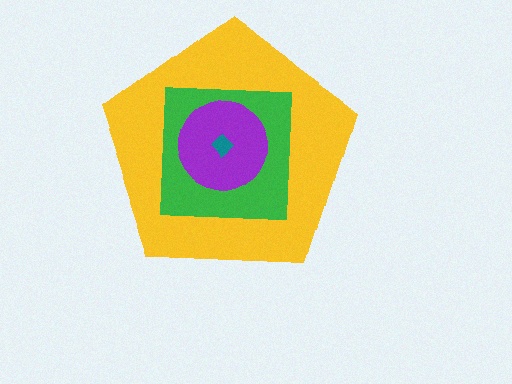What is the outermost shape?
The yellow pentagon.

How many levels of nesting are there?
4.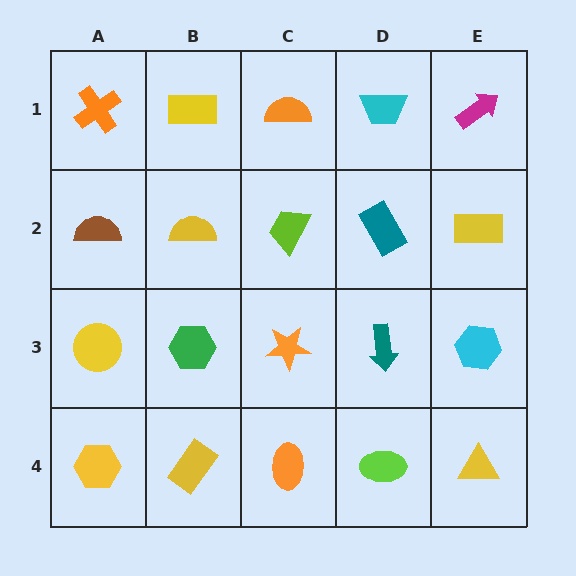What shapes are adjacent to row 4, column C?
An orange star (row 3, column C), a yellow rectangle (row 4, column B), a lime ellipse (row 4, column D).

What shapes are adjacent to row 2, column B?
A yellow rectangle (row 1, column B), a green hexagon (row 3, column B), a brown semicircle (row 2, column A), a lime trapezoid (row 2, column C).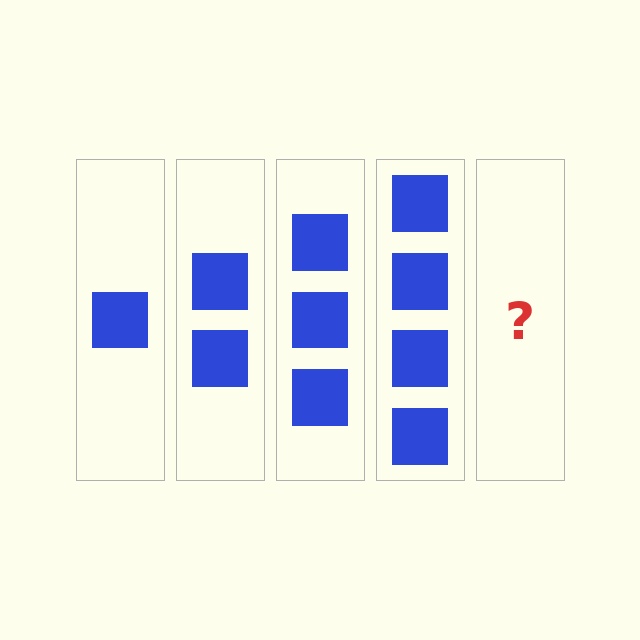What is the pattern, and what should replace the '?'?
The pattern is that each step adds one more square. The '?' should be 5 squares.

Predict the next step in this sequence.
The next step is 5 squares.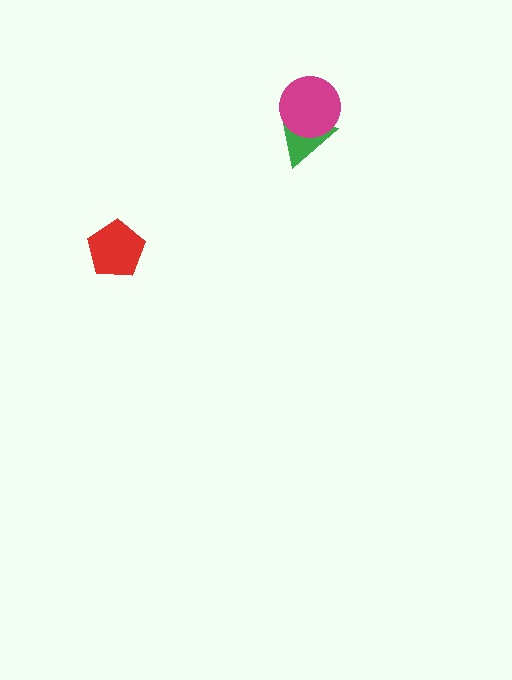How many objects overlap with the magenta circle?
1 object overlaps with the magenta circle.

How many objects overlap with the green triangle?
1 object overlaps with the green triangle.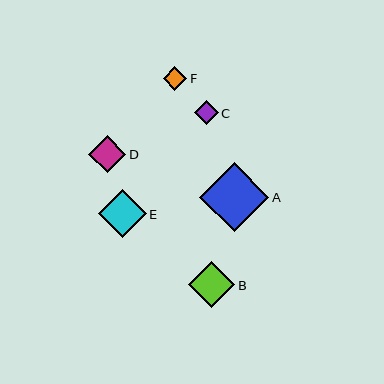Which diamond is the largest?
Diamond A is the largest with a size of approximately 69 pixels.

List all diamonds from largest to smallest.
From largest to smallest: A, E, B, D, F, C.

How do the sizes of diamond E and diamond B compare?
Diamond E and diamond B are approximately the same size.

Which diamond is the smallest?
Diamond C is the smallest with a size of approximately 23 pixels.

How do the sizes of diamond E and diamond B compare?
Diamond E and diamond B are approximately the same size.